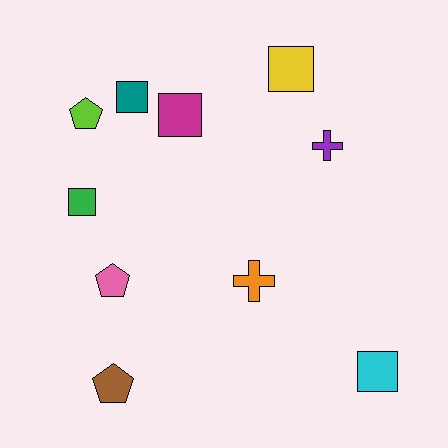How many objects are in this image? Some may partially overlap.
There are 10 objects.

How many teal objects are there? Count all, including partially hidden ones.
There is 1 teal object.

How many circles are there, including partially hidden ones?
There are no circles.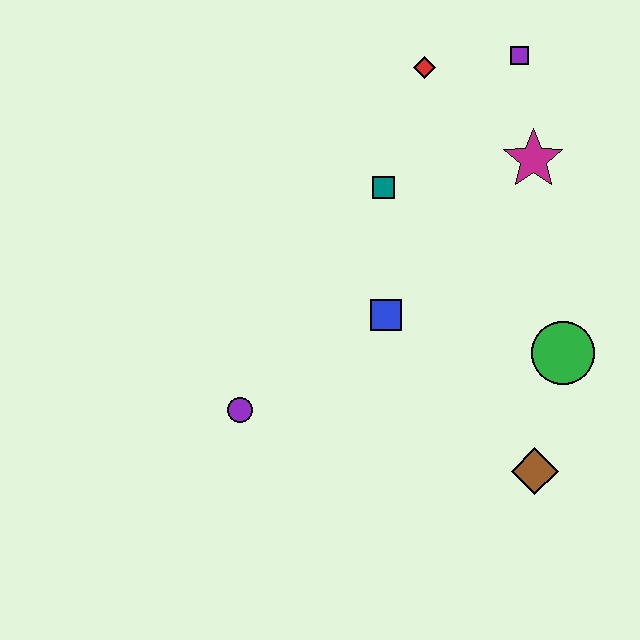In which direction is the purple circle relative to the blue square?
The purple circle is to the left of the blue square.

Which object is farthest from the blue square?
The purple square is farthest from the blue square.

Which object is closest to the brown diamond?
The green circle is closest to the brown diamond.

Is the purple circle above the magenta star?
No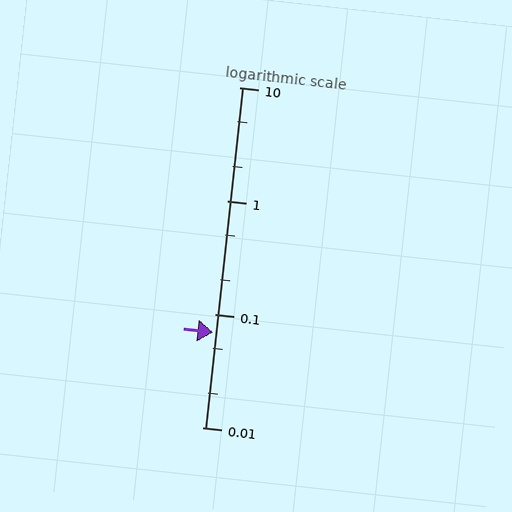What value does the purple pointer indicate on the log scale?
The pointer indicates approximately 0.069.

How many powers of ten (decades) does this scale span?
The scale spans 3 decades, from 0.01 to 10.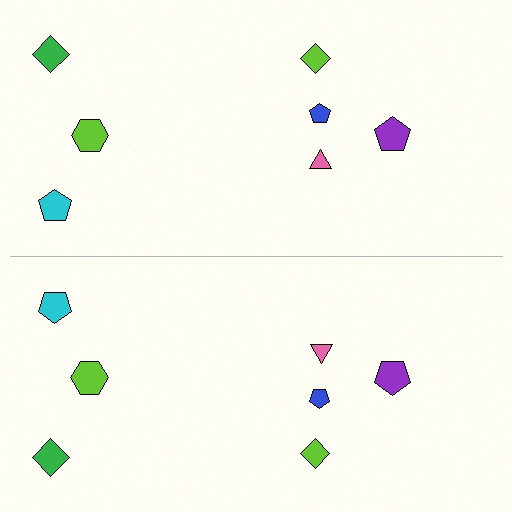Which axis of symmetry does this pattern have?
The pattern has a horizontal axis of symmetry running through the center of the image.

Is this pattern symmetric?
Yes, this pattern has bilateral (reflection) symmetry.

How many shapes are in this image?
There are 14 shapes in this image.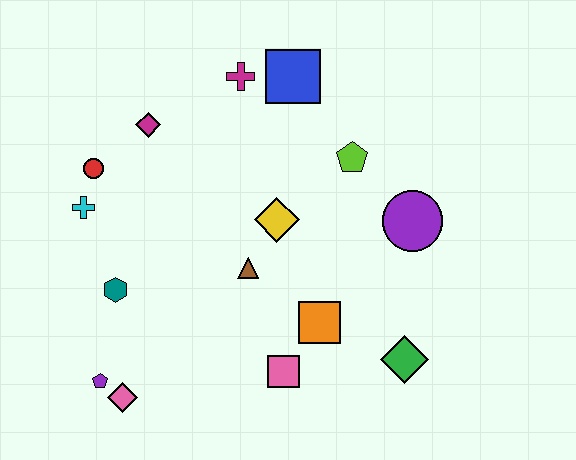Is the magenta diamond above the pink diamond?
Yes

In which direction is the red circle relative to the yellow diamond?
The red circle is to the left of the yellow diamond.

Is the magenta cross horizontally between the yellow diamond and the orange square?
No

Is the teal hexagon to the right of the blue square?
No